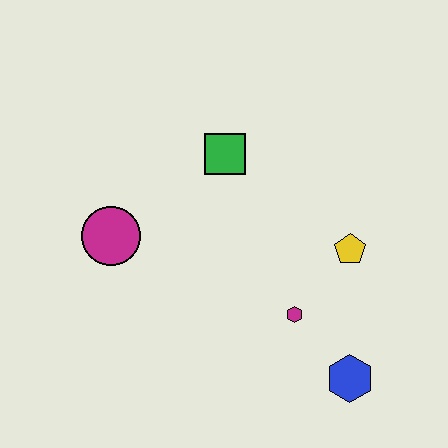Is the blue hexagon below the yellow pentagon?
Yes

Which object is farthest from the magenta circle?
The blue hexagon is farthest from the magenta circle.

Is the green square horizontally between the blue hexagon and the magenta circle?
Yes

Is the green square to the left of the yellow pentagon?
Yes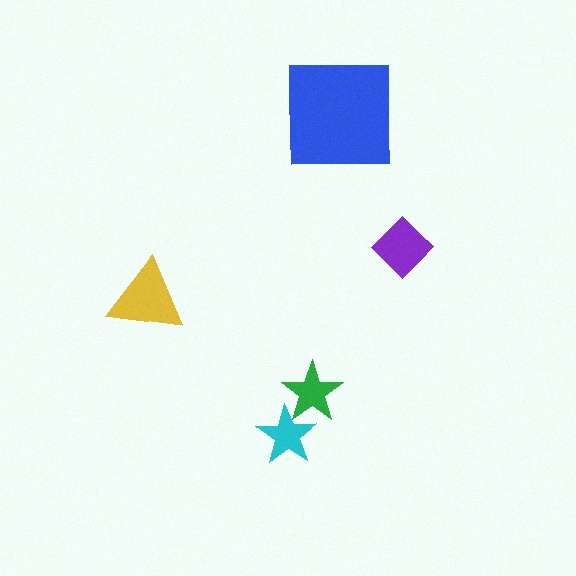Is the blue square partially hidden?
No, no other shape covers it.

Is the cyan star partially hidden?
Yes, it is partially covered by another shape.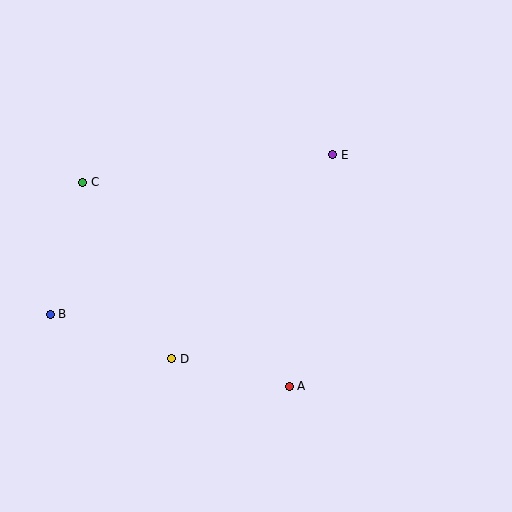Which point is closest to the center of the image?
Point E at (333, 155) is closest to the center.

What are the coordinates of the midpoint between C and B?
The midpoint between C and B is at (66, 248).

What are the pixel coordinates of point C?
Point C is at (83, 182).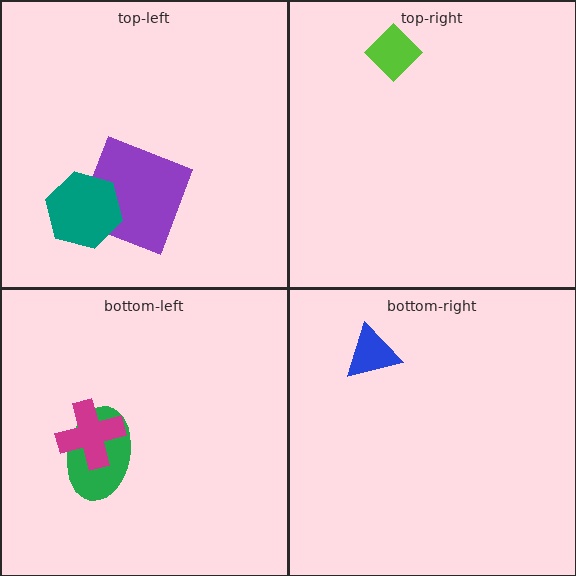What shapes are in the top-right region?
The lime diamond.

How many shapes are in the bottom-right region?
1.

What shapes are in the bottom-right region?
The blue triangle.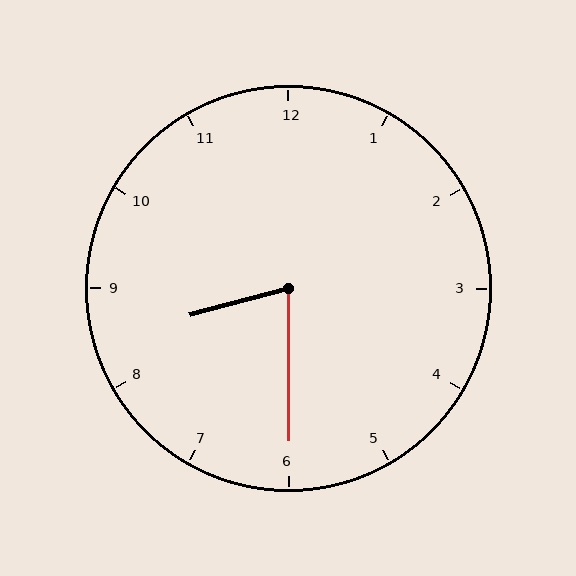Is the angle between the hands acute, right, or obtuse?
It is acute.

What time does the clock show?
8:30.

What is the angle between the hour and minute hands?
Approximately 75 degrees.